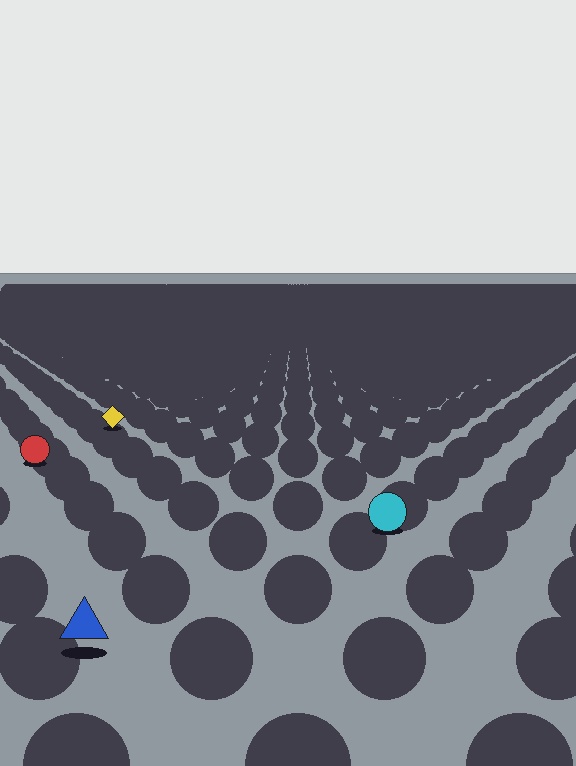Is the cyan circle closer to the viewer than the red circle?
Yes. The cyan circle is closer — you can tell from the texture gradient: the ground texture is coarser near it.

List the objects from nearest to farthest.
From nearest to farthest: the blue triangle, the cyan circle, the red circle, the yellow diamond.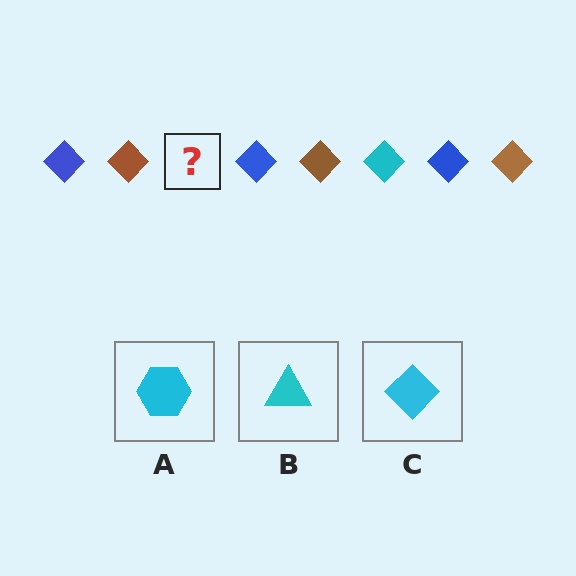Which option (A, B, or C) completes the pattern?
C.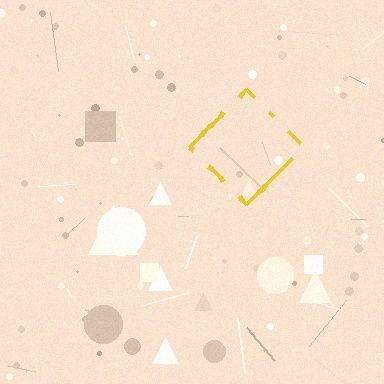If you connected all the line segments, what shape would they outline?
They would outline a diamond.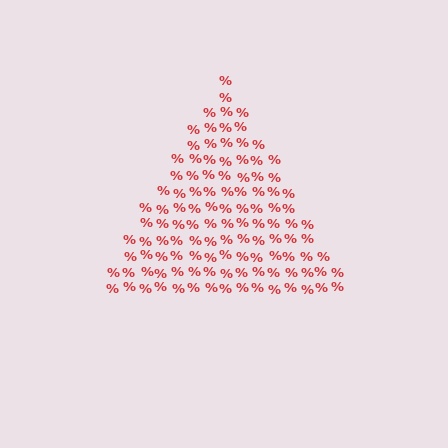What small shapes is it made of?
It is made of small percent signs.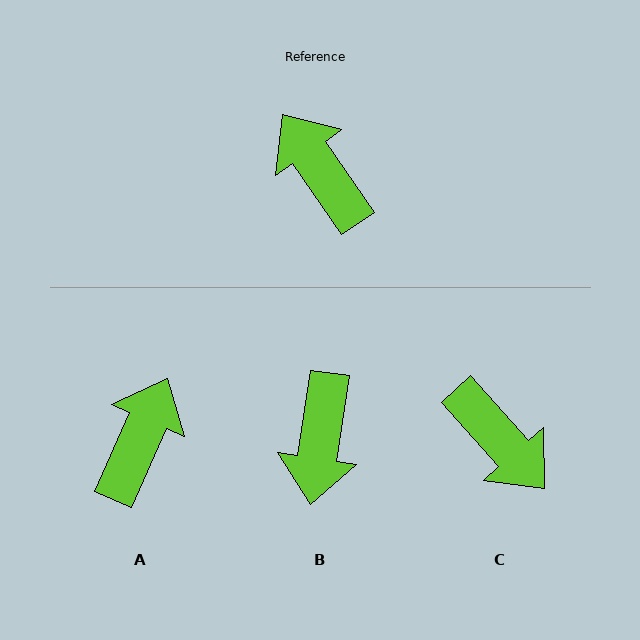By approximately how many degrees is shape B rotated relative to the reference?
Approximately 137 degrees counter-clockwise.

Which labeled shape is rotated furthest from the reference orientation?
C, about 173 degrees away.